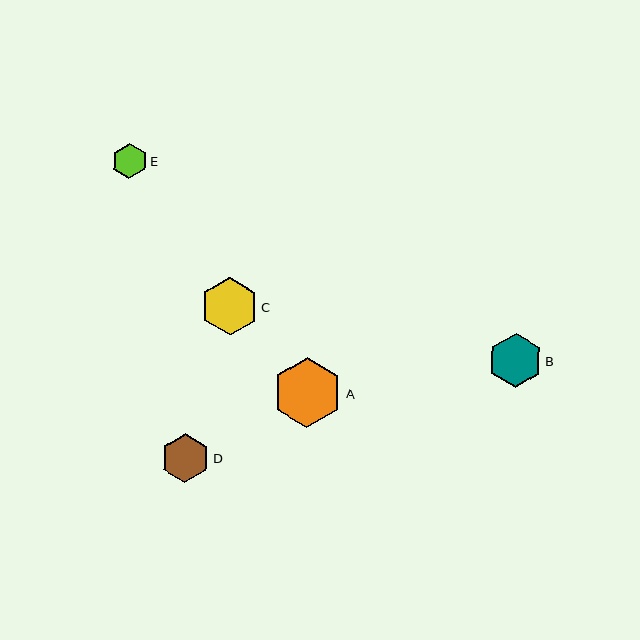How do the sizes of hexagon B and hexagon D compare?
Hexagon B and hexagon D are approximately the same size.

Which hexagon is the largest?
Hexagon A is the largest with a size of approximately 70 pixels.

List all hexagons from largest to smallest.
From largest to smallest: A, C, B, D, E.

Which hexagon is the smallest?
Hexagon E is the smallest with a size of approximately 35 pixels.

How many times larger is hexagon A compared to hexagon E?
Hexagon A is approximately 2.0 times the size of hexagon E.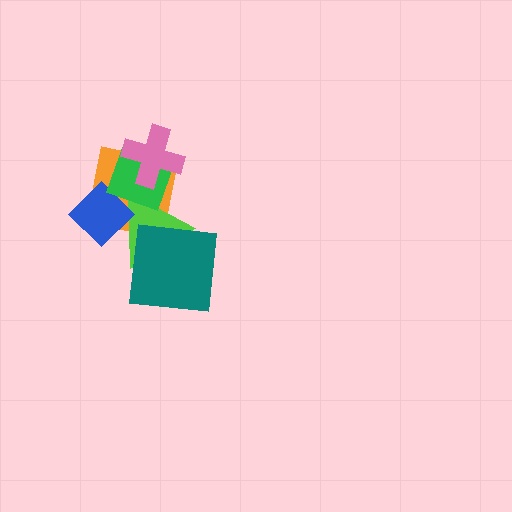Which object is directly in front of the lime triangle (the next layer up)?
The blue diamond is directly in front of the lime triangle.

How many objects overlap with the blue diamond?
3 objects overlap with the blue diamond.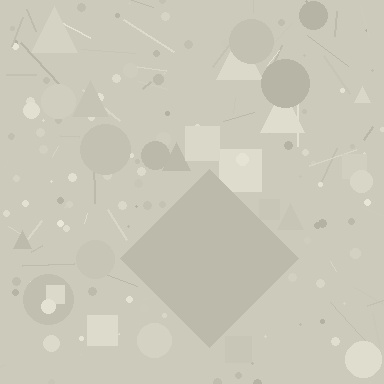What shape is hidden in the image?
A diamond is hidden in the image.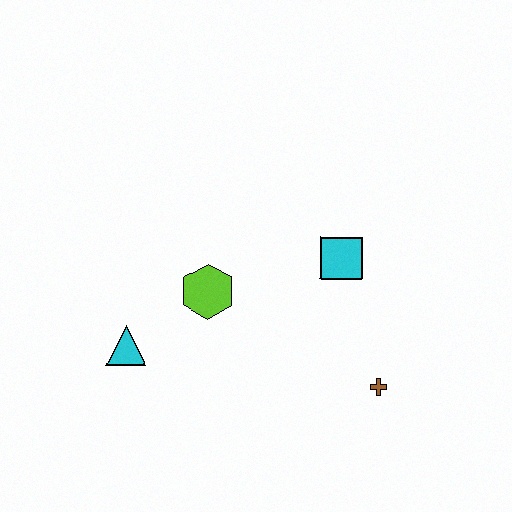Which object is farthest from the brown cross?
The cyan triangle is farthest from the brown cross.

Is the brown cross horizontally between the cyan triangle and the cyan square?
No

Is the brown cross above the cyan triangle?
No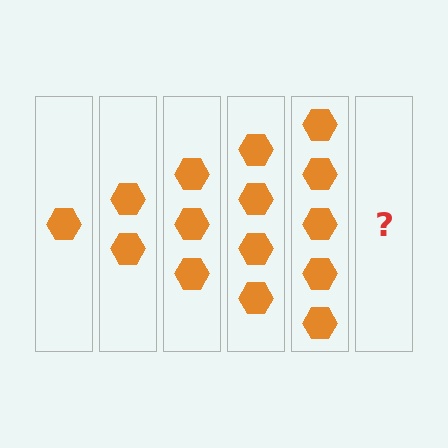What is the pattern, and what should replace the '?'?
The pattern is that each step adds one more hexagon. The '?' should be 6 hexagons.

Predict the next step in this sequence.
The next step is 6 hexagons.